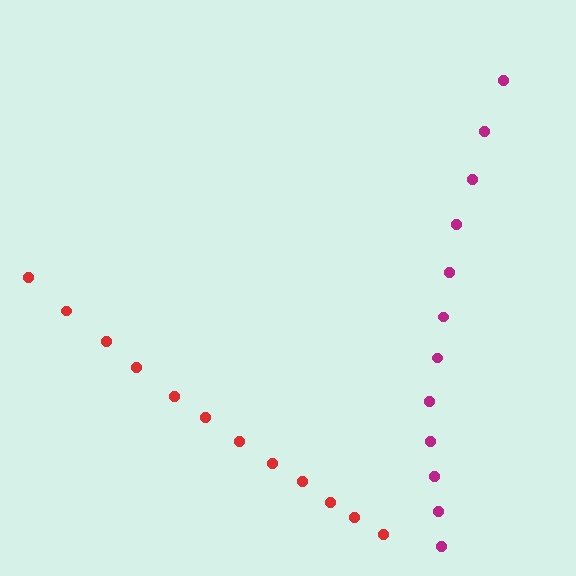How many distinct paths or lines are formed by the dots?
There are 2 distinct paths.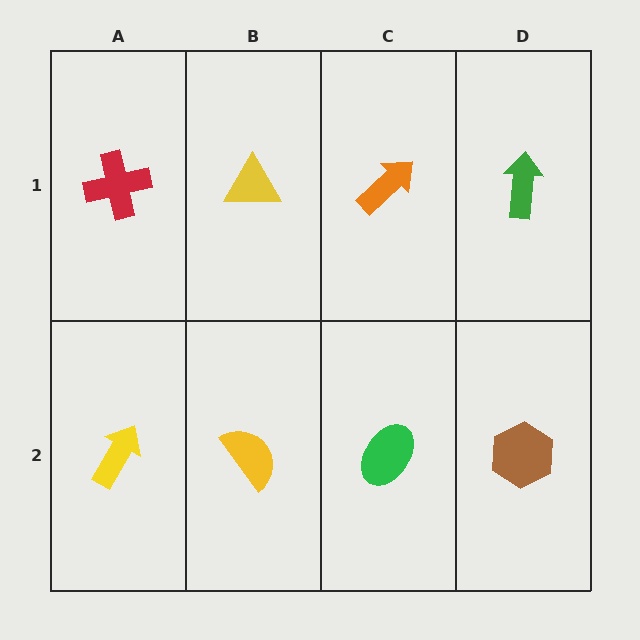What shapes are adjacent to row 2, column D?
A green arrow (row 1, column D), a green ellipse (row 2, column C).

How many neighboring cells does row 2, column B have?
3.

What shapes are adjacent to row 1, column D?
A brown hexagon (row 2, column D), an orange arrow (row 1, column C).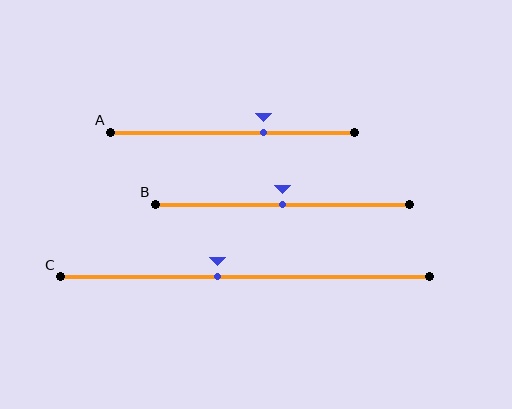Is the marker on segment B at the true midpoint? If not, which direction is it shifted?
Yes, the marker on segment B is at the true midpoint.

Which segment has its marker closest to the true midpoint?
Segment B has its marker closest to the true midpoint.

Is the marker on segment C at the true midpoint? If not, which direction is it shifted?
No, the marker on segment C is shifted to the left by about 7% of the segment length.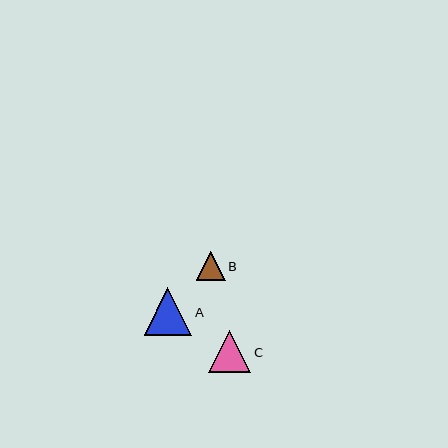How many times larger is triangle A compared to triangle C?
Triangle A is approximately 1.1 times the size of triangle C.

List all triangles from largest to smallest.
From largest to smallest: A, C, B.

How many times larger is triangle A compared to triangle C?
Triangle A is approximately 1.1 times the size of triangle C.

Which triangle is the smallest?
Triangle B is the smallest with a size of approximately 29 pixels.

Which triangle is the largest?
Triangle A is the largest with a size of approximately 48 pixels.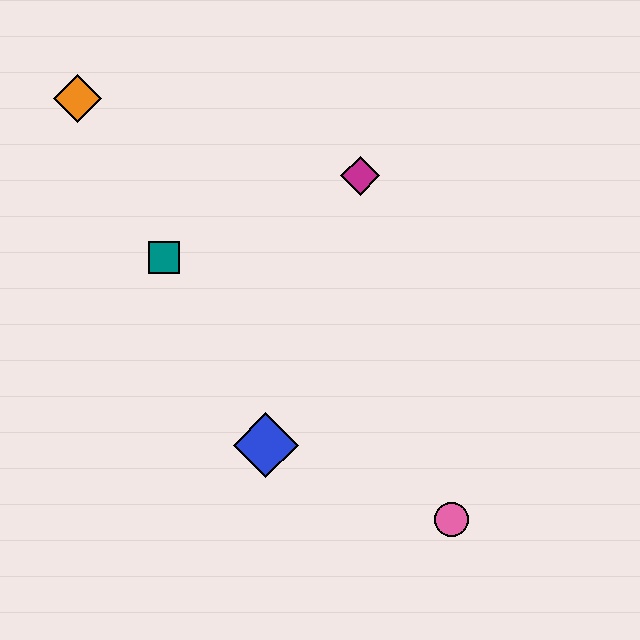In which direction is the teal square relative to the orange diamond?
The teal square is below the orange diamond.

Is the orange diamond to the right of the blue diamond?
No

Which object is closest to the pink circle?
The blue diamond is closest to the pink circle.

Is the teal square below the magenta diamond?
Yes